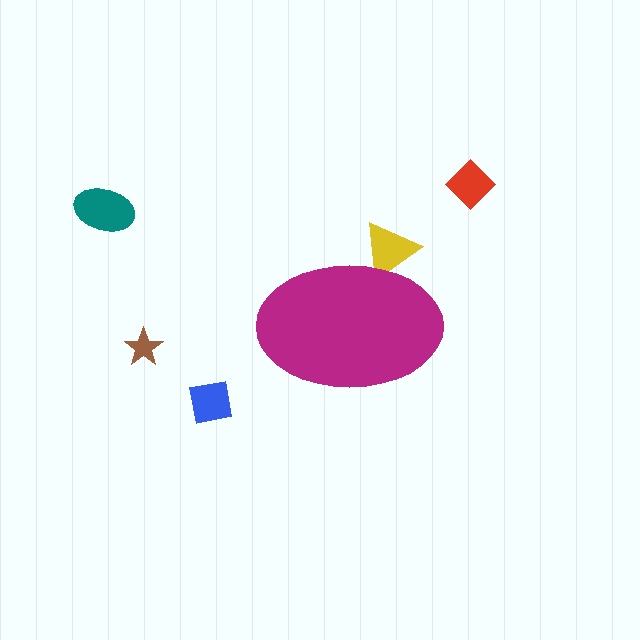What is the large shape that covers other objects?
A magenta ellipse.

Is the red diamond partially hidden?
No, the red diamond is fully visible.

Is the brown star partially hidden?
No, the brown star is fully visible.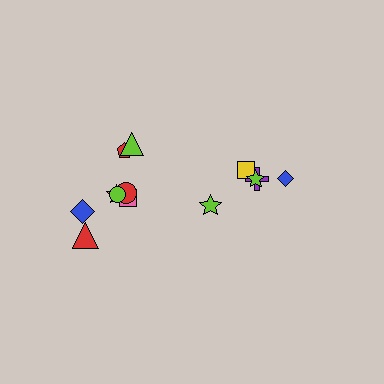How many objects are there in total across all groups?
There are 13 objects.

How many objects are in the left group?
There are 8 objects.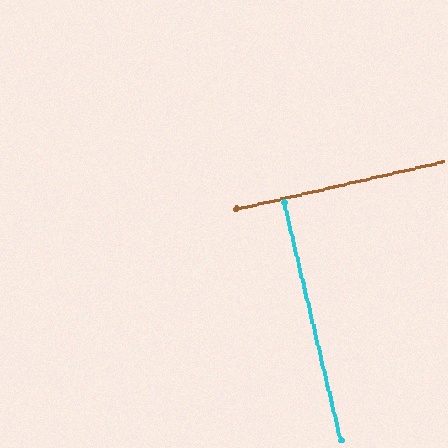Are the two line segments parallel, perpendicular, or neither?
Perpendicular — they meet at approximately 89°.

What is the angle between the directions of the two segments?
Approximately 89 degrees.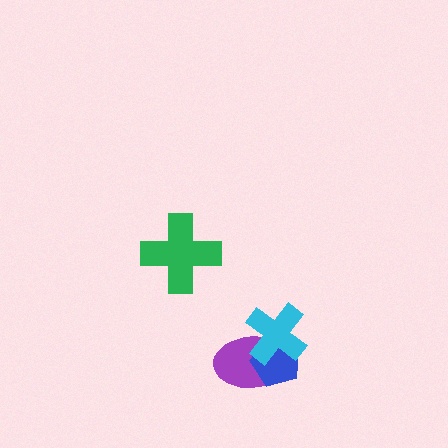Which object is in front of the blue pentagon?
The cyan cross is in front of the blue pentagon.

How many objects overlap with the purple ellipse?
2 objects overlap with the purple ellipse.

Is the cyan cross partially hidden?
No, no other shape covers it.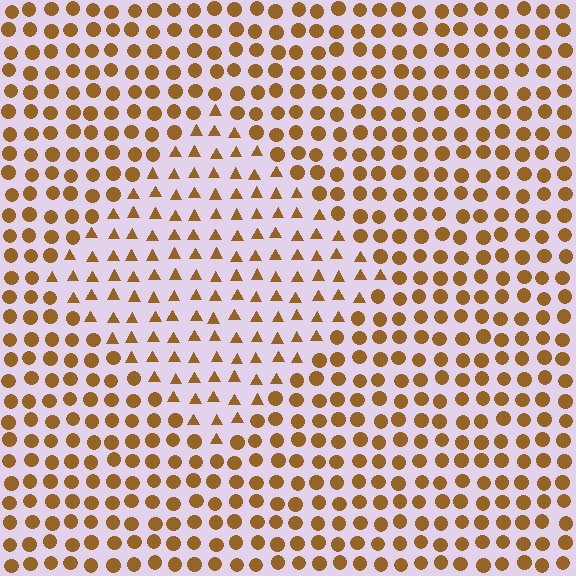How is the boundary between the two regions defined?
The boundary is defined by a change in element shape: triangles inside vs. circles outside. All elements share the same color and spacing.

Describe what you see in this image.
The image is filled with small brown elements arranged in a uniform grid. A diamond-shaped region contains triangles, while the surrounding area contains circles. The boundary is defined purely by the change in element shape.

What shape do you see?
I see a diamond.